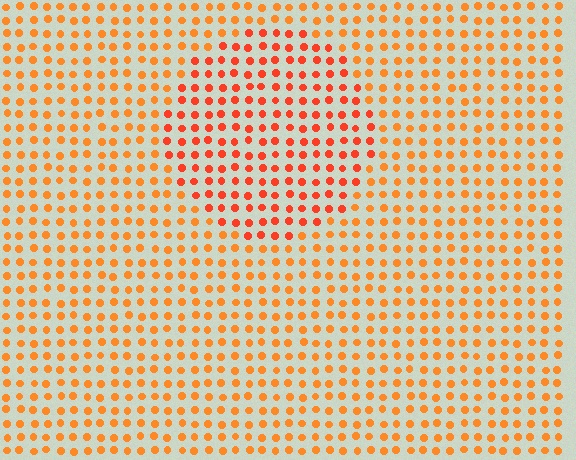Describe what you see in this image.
The image is filled with small orange elements in a uniform arrangement. A circle-shaped region is visible where the elements are tinted to a slightly different hue, forming a subtle color boundary.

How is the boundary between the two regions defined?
The boundary is defined purely by a slight shift in hue (about 21 degrees). Spacing, size, and orientation are identical on both sides.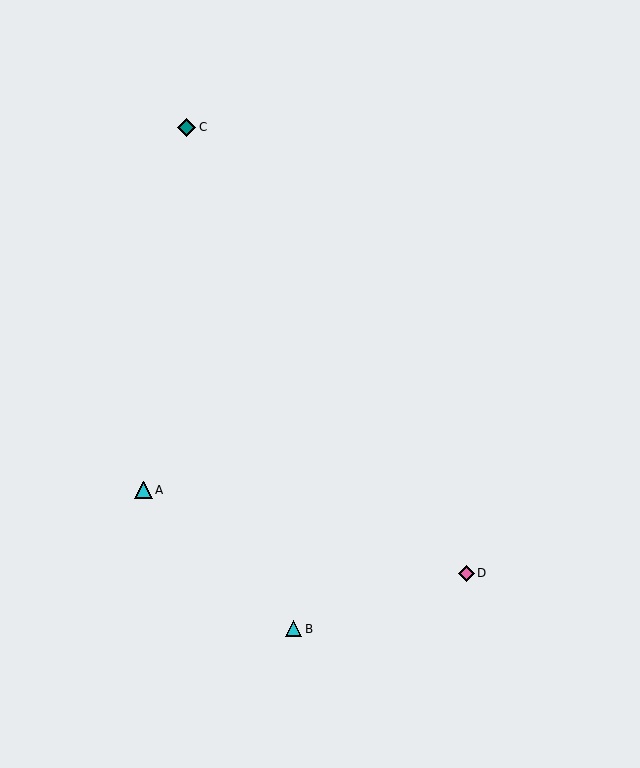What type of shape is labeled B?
Shape B is a cyan triangle.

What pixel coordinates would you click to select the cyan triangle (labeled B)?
Click at (294, 629) to select the cyan triangle B.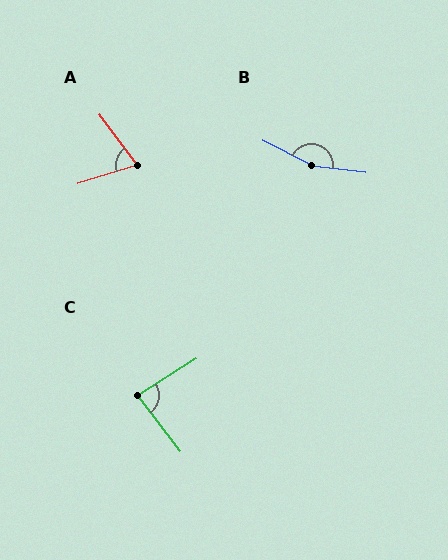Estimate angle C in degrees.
Approximately 84 degrees.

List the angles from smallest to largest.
A (70°), C (84°), B (160°).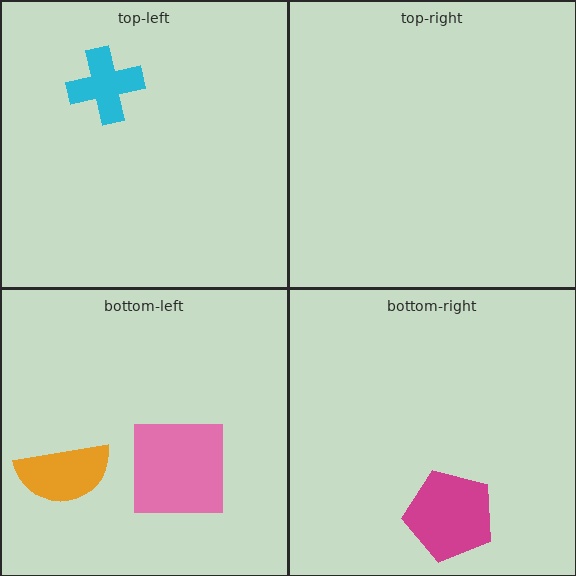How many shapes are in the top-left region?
1.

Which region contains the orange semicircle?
The bottom-left region.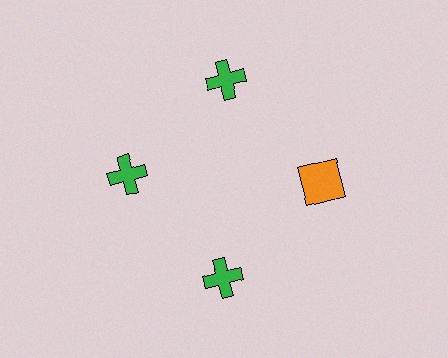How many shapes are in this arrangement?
There are 4 shapes arranged in a ring pattern.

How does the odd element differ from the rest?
It differs in both color (orange instead of green) and shape (square instead of cross).